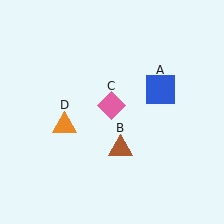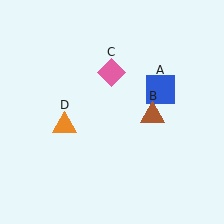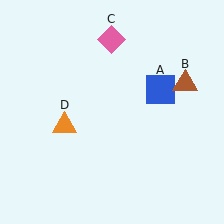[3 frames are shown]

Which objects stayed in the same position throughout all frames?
Blue square (object A) and orange triangle (object D) remained stationary.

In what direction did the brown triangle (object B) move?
The brown triangle (object B) moved up and to the right.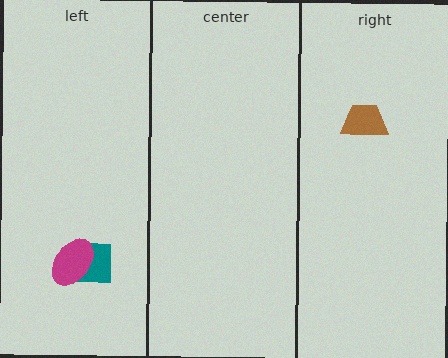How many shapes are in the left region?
2.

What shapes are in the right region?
The brown trapezoid.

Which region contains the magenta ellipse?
The left region.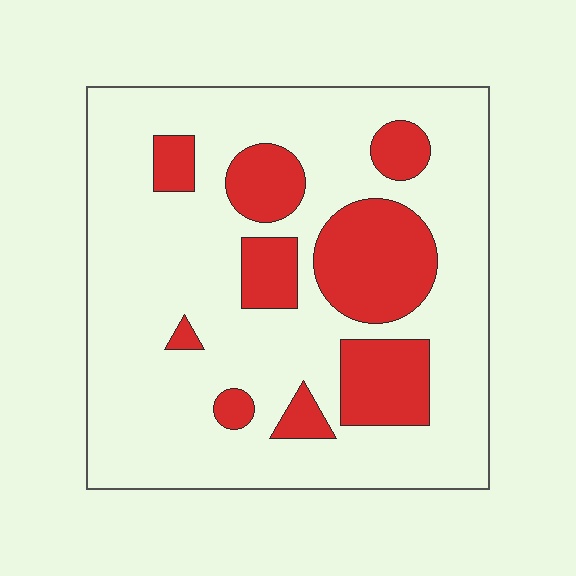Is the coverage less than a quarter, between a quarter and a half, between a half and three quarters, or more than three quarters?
Less than a quarter.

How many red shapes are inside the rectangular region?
9.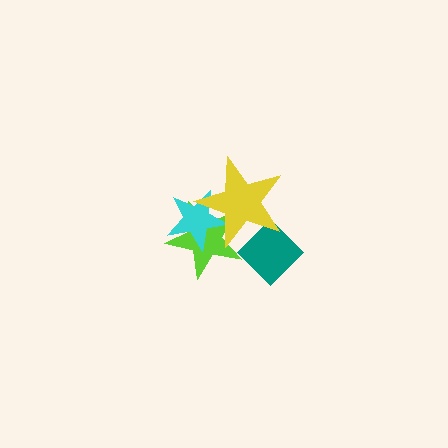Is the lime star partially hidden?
Yes, it is partially covered by another shape.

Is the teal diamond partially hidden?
Yes, it is partially covered by another shape.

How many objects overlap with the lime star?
3 objects overlap with the lime star.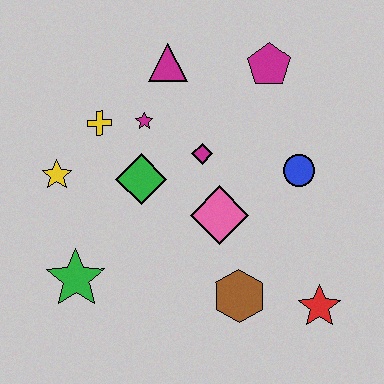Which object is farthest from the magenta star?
The red star is farthest from the magenta star.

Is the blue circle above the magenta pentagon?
No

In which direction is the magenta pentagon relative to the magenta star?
The magenta pentagon is to the right of the magenta star.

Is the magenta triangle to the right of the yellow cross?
Yes